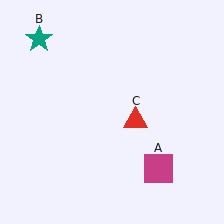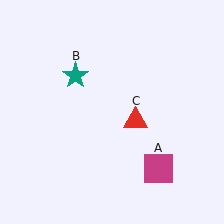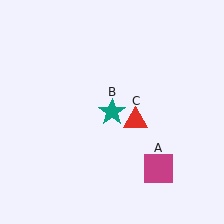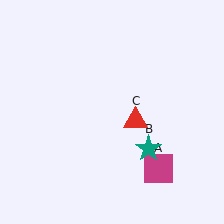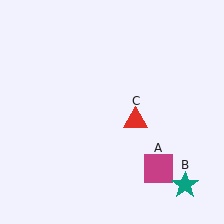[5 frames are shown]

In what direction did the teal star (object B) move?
The teal star (object B) moved down and to the right.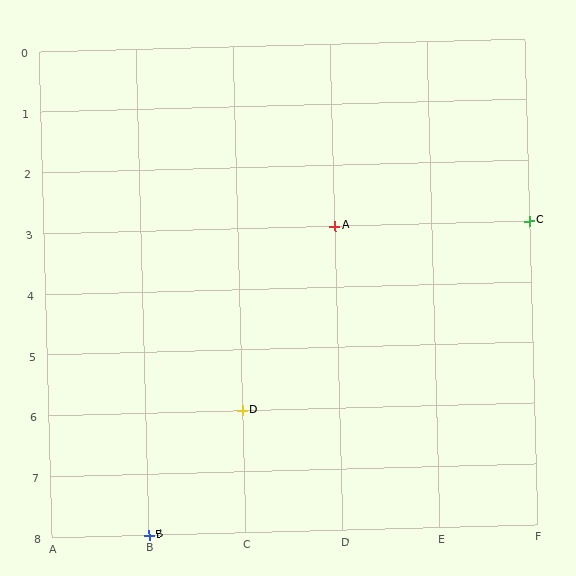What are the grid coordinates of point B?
Point B is at grid coordinates (B, 8).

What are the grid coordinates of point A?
Point A is at grid coordinates (D, 3).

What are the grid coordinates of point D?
Point D is at grid coordinates (C, 6).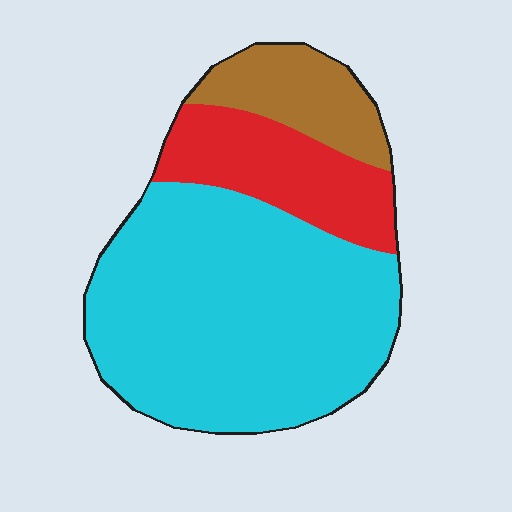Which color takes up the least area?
Brown, at roughly 15%.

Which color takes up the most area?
Cyan, at roughly 65%.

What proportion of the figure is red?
Red takes up between a sixth and a third of the figure.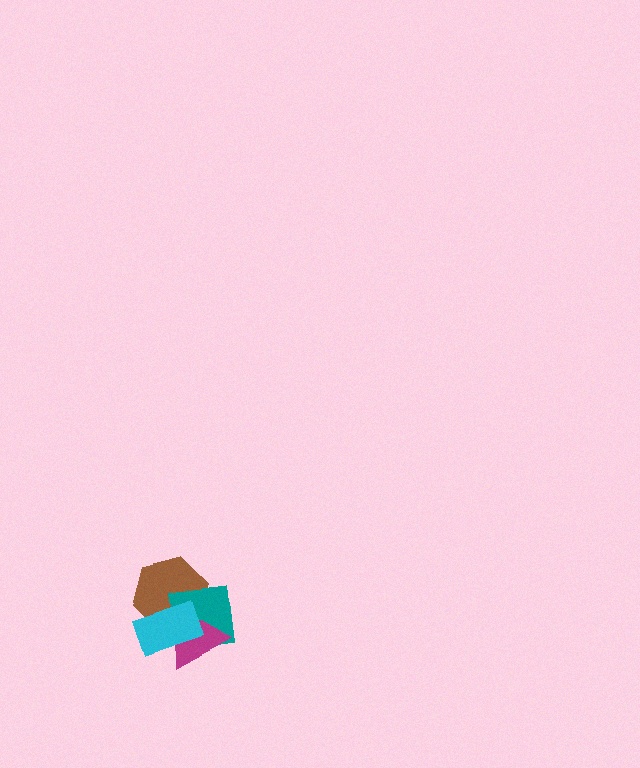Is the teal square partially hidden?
Yes, it is partially covered by another shape.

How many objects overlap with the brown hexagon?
3 objects overlap with the brown hexagon.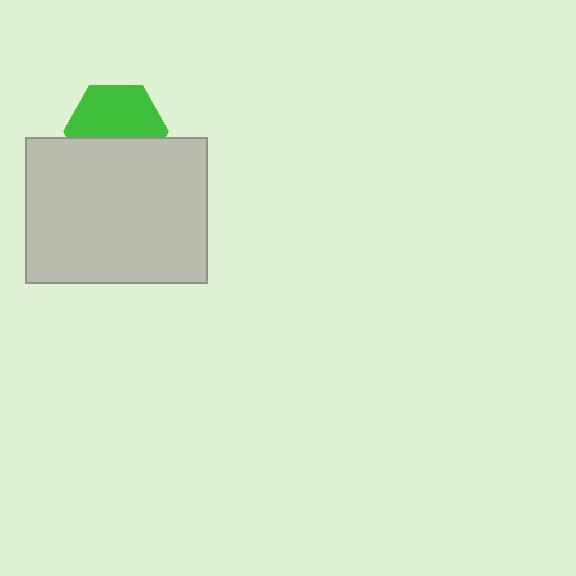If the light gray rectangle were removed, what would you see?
You would see the complete green hexagon.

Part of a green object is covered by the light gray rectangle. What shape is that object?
It is a hexagon.